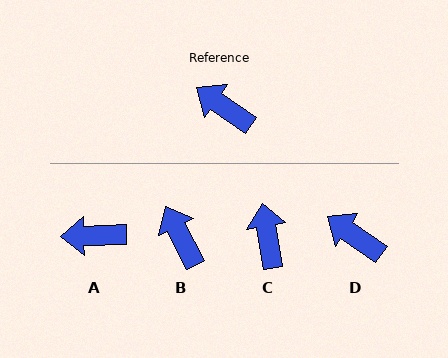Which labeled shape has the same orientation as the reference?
D.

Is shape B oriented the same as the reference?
No, it is off by about 29 degrees.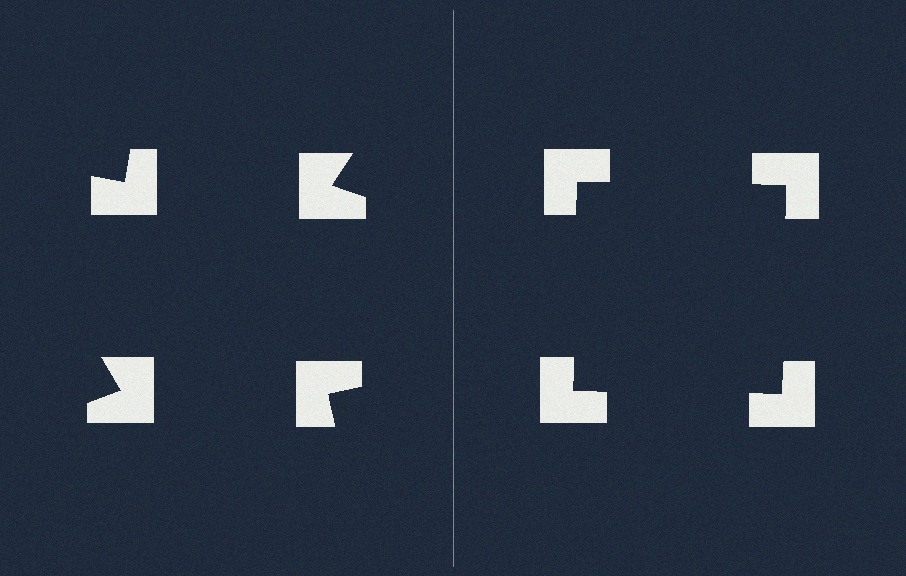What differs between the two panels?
The notched squares are positioned identically on both sides; only the wedge orientations differ. On the right they align to a square; on the left they are misaligned.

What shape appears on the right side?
An illusory square.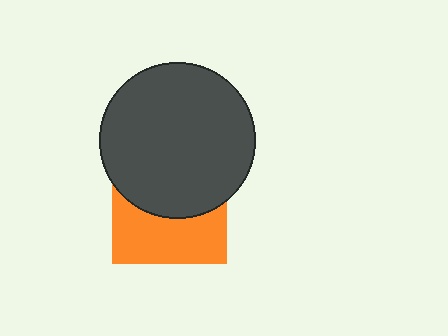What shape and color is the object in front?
The object in front is a dark gray circle.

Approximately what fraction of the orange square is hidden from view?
Roughly 54% of the orange square is hidden behind the dark gray circle.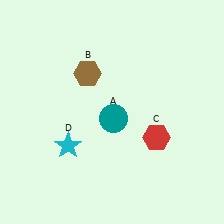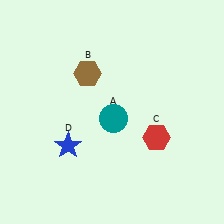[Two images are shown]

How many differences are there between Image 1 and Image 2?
There is 1 difference between the two images.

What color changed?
The star (D) changed from cyan in Image 1 to blue in Image 2.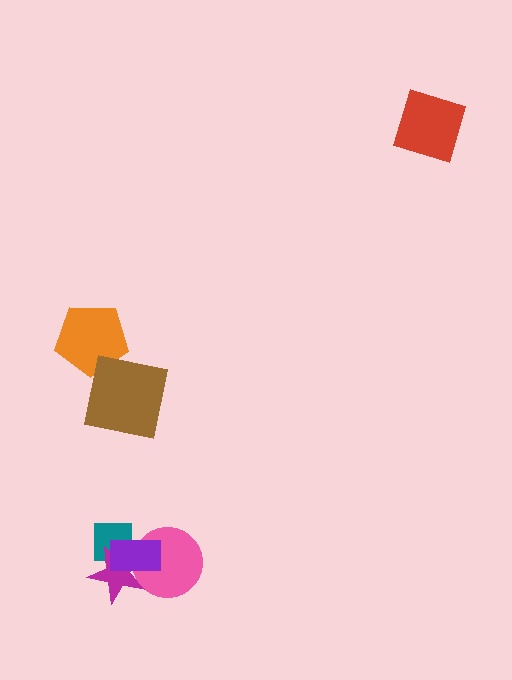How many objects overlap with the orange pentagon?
1 object overlaps with the orange pentagon.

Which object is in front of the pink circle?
The purple rectangle is in front of the pink circle.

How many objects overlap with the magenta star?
3 objects overlap with the magenta star.